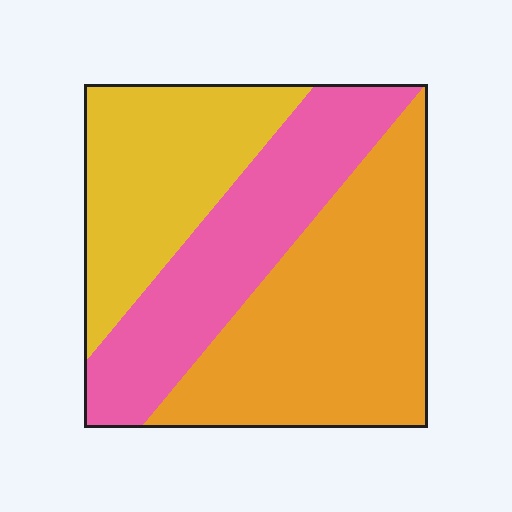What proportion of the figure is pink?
Pink takes up about one third (1/3) of the figure.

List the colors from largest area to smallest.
From largest to smallest: orange, pink, yellow.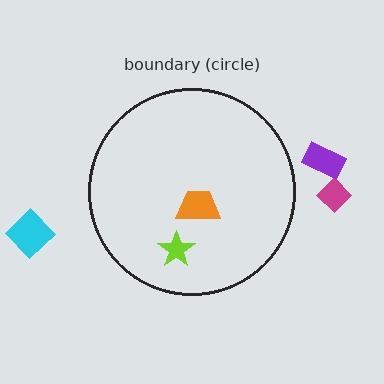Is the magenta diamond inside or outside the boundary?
Outside.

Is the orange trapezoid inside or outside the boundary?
Inside.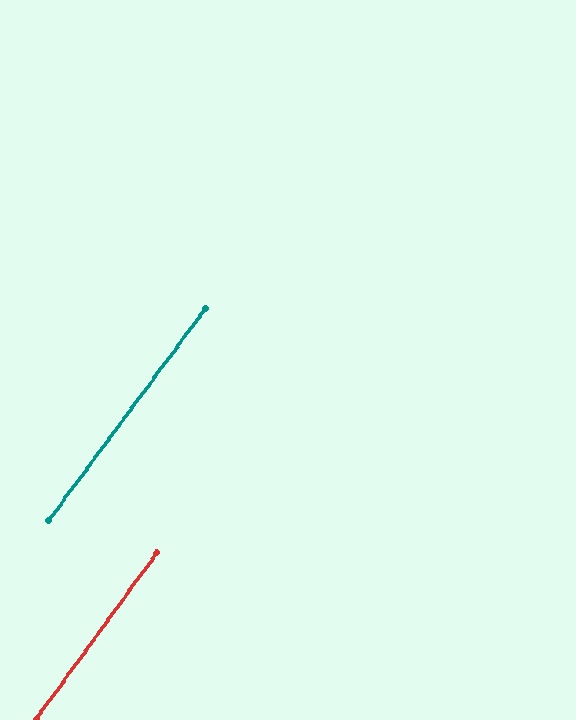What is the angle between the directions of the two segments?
Approximately 1 degree.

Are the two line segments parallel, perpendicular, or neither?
Parallel — their directions differ by only 0.6°.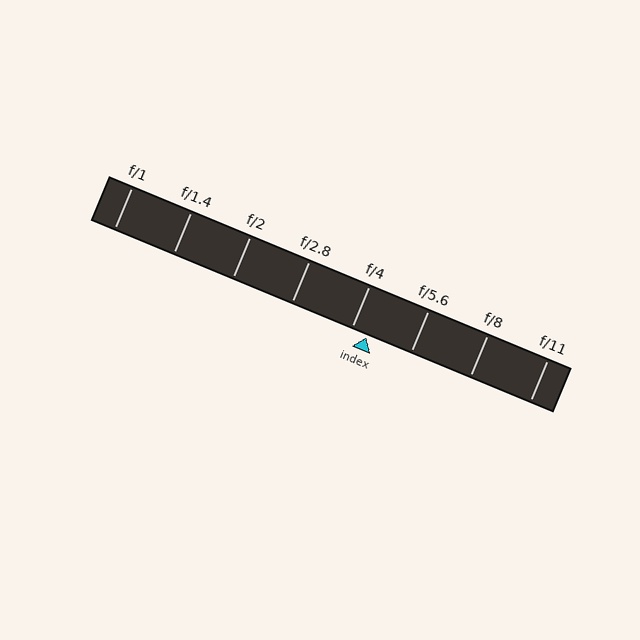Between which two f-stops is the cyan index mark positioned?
The index mark is between f/4 and f/5.6.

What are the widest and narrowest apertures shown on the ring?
The widest aperture shown is f/1 and the narrowest is f/11.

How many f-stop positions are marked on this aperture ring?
There are 8 f-stop positions marked.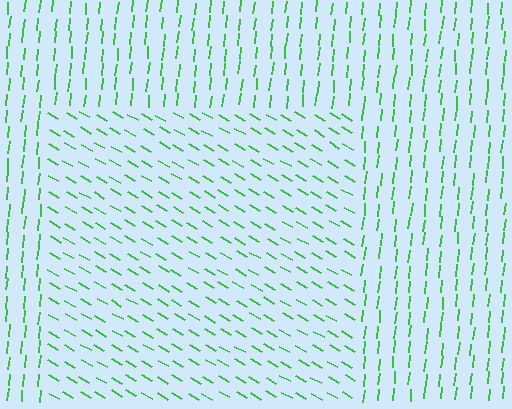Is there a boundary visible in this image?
Yes, there is a texture boundary formed by a change in line orientation.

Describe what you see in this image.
The image is filled with small green line segments. A rectangle region in the image has lines oriented differently from the surrounding lines, creating a visible texture boundary.